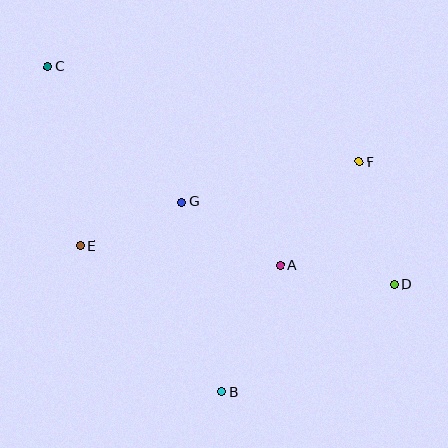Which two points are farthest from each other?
Points C and D are farthest from each other.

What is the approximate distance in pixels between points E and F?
The distance between E and F is approximately 291 pixels.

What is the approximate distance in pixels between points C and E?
The distance between C and E is approximately 182 pixels.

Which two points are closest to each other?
Points E and G are closest to each other.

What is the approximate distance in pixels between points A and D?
The distance between A and D is approximately 116 pixels.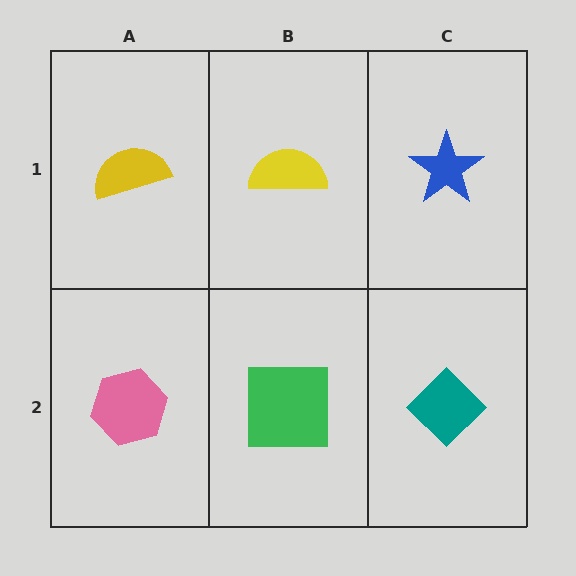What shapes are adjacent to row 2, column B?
A yellow semicircle (row 1, column B), a pink hexagon (row 2, column A), a teal diamond (row 2, column C).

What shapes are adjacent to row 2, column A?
A yellow semicircle (row 1, column A), a green square (row 2, column B).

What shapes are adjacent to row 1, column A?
A pink hexagon (row 2, column A), a yellow semicircle (row 1, column B).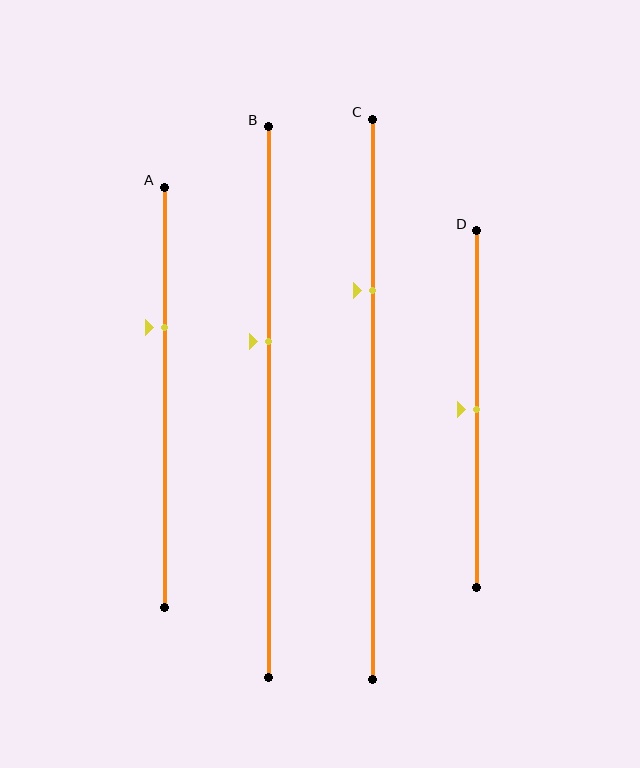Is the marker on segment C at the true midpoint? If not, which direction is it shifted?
No, the marker on segment C is shifted upward by about 19% of the segment length.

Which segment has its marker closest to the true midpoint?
Segment D has its marker closest to the true midpoint.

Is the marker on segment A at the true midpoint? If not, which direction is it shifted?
No, the marker on segment A is shifted upward by about 17% of the segment length.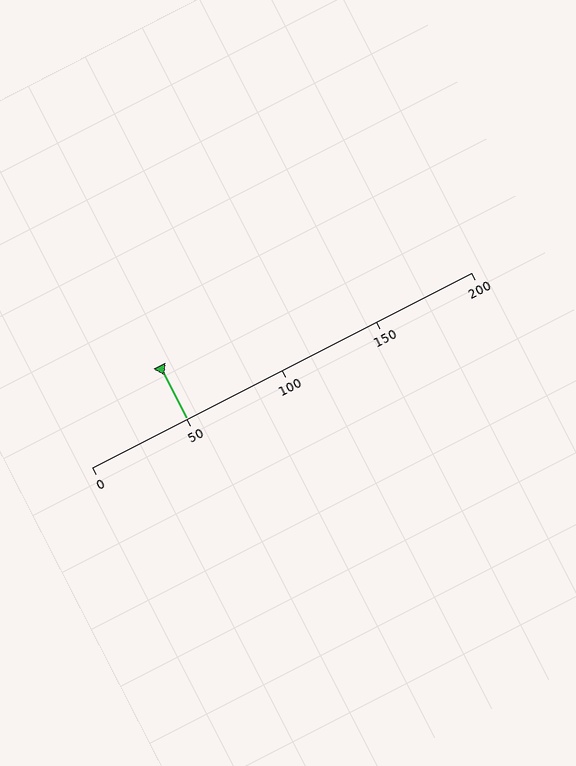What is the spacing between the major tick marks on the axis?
The major ticks are spaced 50 apart.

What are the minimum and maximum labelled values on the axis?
The axis runs from 0 to 200.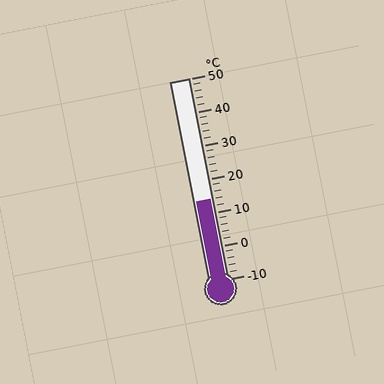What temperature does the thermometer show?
The thermometer shows approximately 14°C.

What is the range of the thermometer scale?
The thermometer scale ranges from -10°C to 50°C.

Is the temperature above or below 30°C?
The temperature is below 30°C.